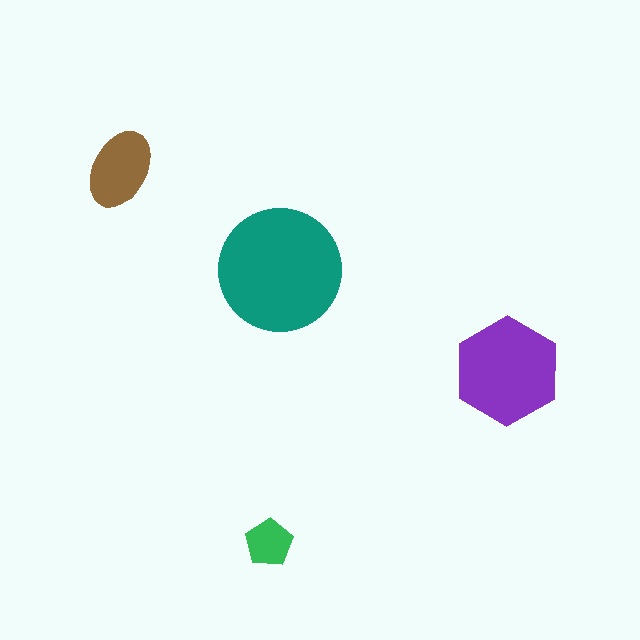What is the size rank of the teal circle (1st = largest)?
1st.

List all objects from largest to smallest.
The teal circle, the purple hexagon, the brown ellipse, the green pentagon.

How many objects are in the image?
There are 4 objects in the image.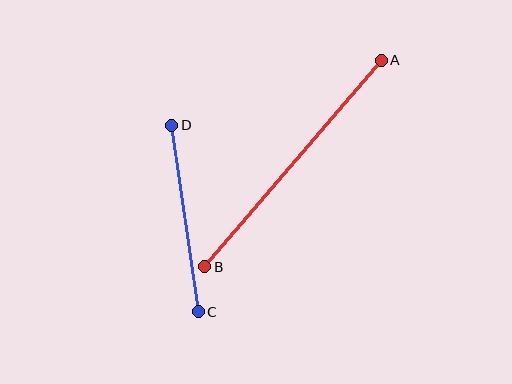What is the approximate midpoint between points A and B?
The midpoint is at approximately (293, 164) pixels.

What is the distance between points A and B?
The distance is approximately 272 pixels.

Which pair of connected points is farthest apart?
Points A and B are farthest apart.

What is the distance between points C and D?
The distance is approximately 189 pixels.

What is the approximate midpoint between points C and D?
The midpoint is at approximately (185, 219) pixels.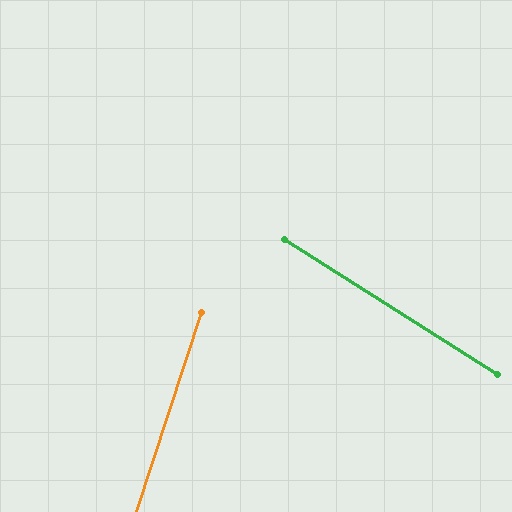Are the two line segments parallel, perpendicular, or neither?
Neither parallel nor perpendicular — they differ by about 76°.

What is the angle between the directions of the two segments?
Approximately 76 degrees.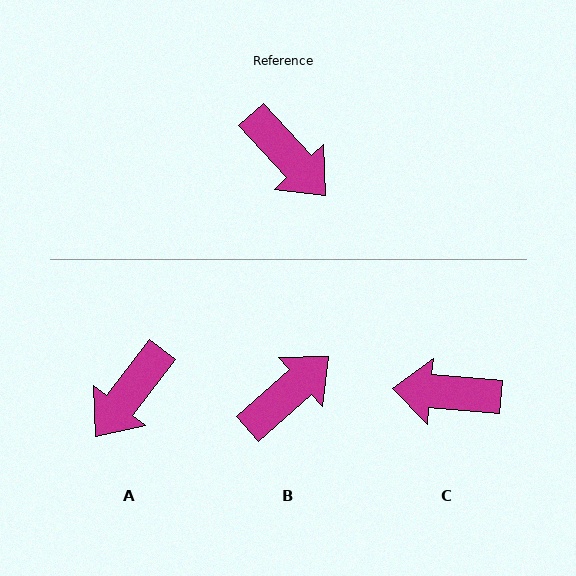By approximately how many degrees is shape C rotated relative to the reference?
Approximately 137 degrees clockwise.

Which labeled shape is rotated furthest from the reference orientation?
C, about 137 degrees away.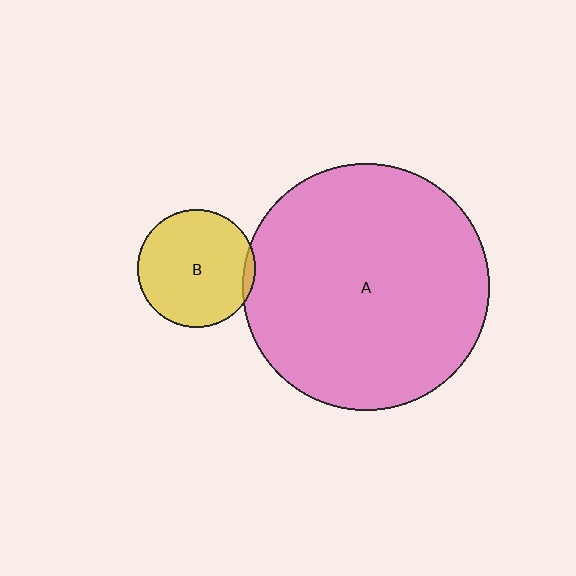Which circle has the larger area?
Circle A (pink).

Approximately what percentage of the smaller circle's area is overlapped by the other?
Approximately 5%.